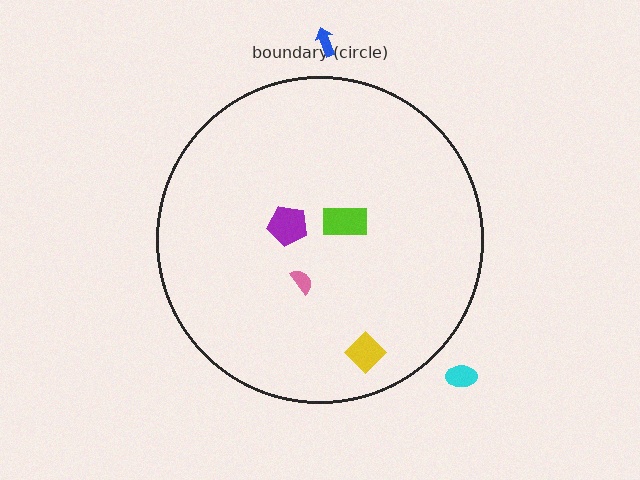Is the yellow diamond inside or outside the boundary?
Inside.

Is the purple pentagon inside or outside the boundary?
Inside.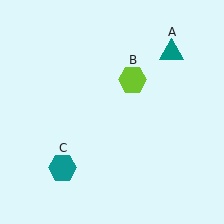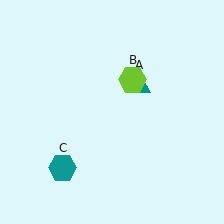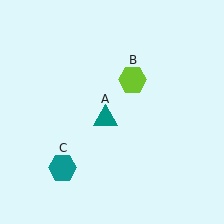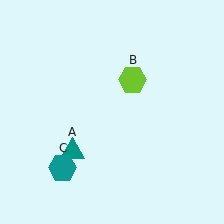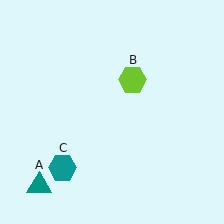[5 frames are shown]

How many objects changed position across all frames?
1 object changed position: teal triangle (object A).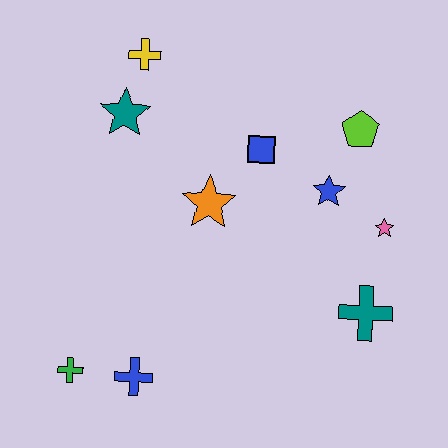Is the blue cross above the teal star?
No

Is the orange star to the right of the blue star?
No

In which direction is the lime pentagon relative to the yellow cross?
The lime pentagon is to the right of the yellow cross.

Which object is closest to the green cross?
The blue cross is closest to the green cross.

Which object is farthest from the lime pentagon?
The green cross is farthest from the lime pentagon.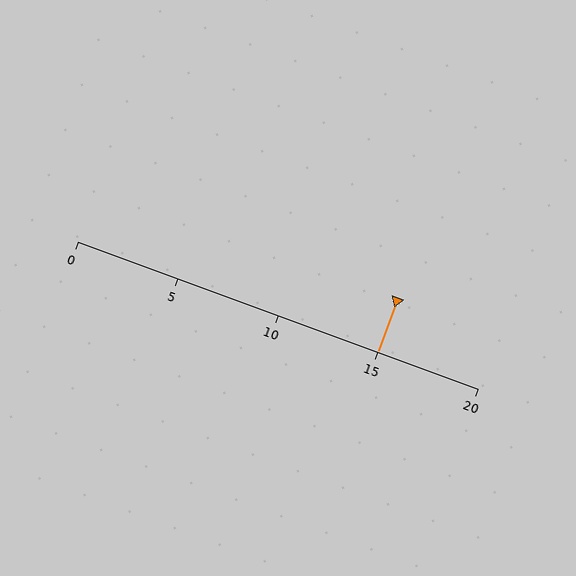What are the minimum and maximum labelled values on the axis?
The axis runs from 0 to 20.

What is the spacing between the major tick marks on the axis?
The major ticks are spaced 5 apart.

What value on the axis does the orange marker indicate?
The marker indicates approximately 15.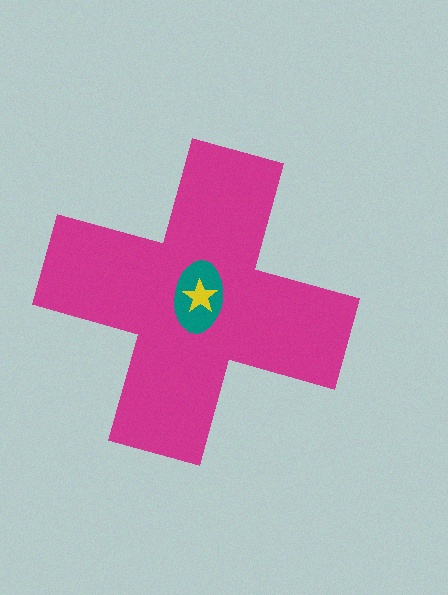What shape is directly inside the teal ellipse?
The yellow star.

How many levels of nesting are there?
3.